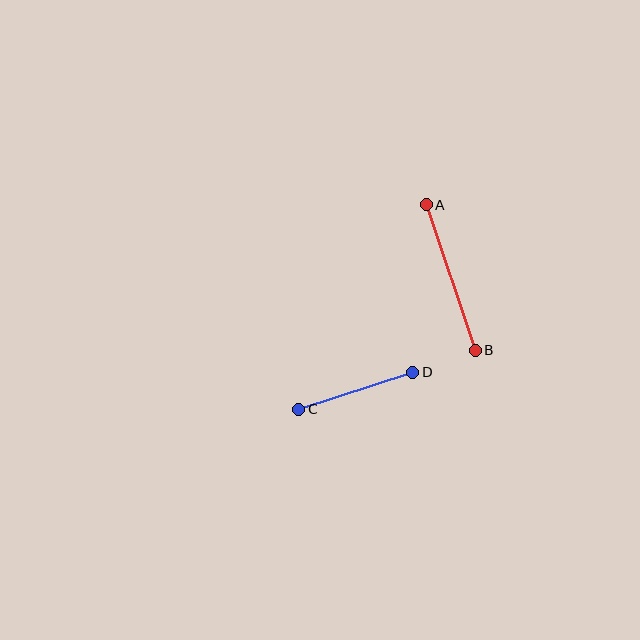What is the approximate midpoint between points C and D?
The midpoint is at approximately (356, 391) pixels.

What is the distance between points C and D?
The distance is approximately 120 pixels.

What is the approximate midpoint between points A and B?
The midpoint is at approximately (451, 277) pixels.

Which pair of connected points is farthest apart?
Points A and B are farthest apart.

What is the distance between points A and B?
The distance is approximately 154 pixels.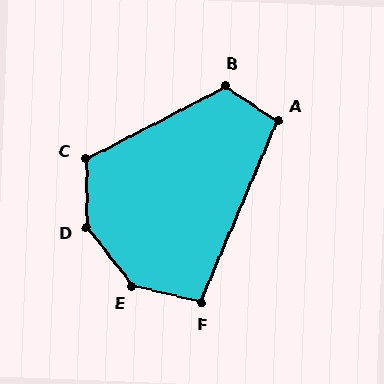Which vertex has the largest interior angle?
D, at approximately 142 degrees.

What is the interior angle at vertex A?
Approximately 101 degrees (obtuse).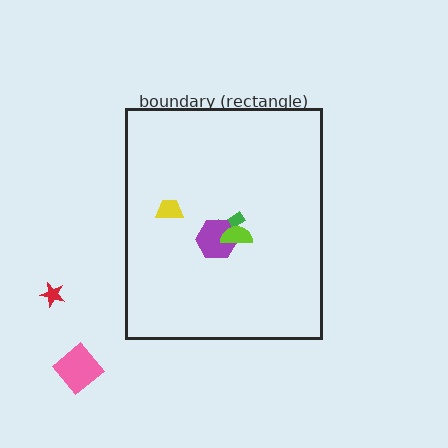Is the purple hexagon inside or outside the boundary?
Inside.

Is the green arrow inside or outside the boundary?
Inside.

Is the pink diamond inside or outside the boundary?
Outside.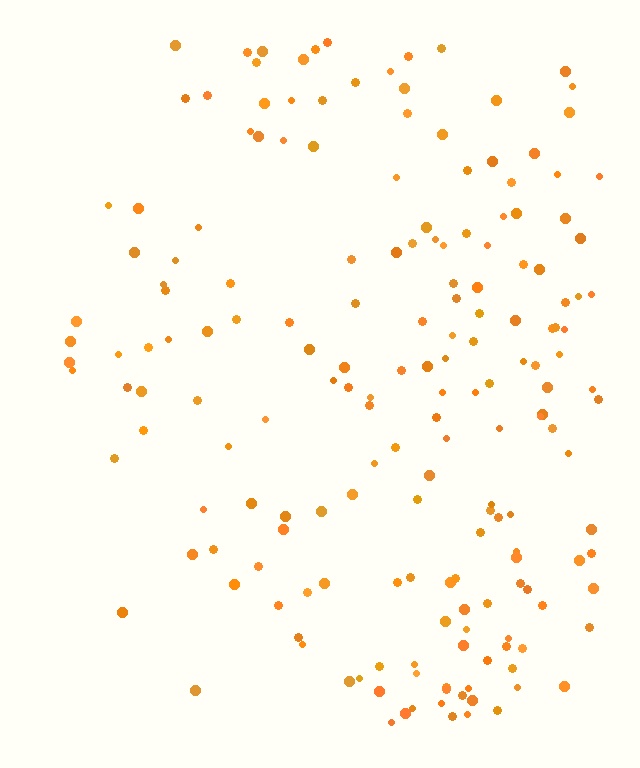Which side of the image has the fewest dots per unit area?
The left.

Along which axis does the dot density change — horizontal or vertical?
Horizontal.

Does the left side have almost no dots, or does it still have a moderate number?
Still a moderate number, just noticeably fewer than the right.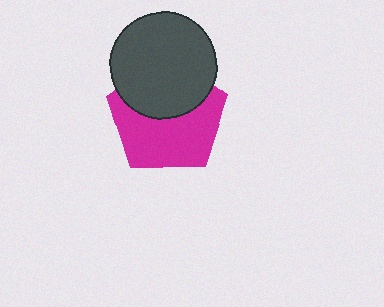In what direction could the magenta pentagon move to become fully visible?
The magenta pentagon could move down. That would shift it out from behind the dark gray circle entirely.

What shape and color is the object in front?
The object in front is a dark gray circle.